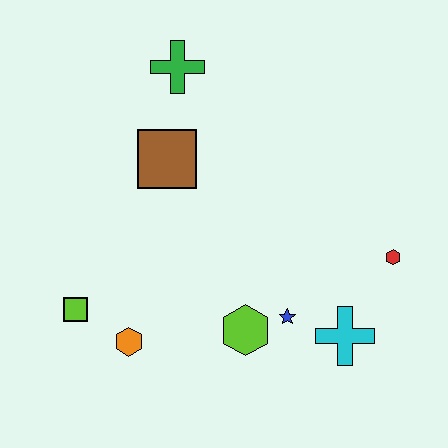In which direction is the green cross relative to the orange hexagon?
The green cross is above the orange hexagon.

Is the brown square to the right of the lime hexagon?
No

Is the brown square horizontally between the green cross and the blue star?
No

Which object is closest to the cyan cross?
The blue star is closest to the cyan cross.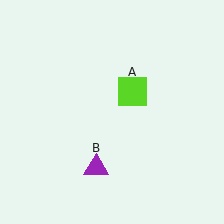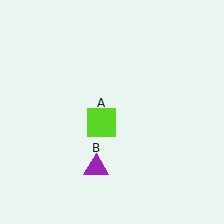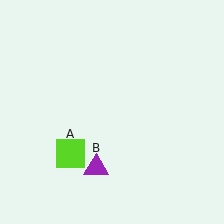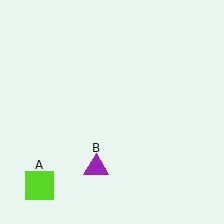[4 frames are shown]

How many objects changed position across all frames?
1 object changed position: lime square (object A).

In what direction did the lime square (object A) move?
The lime square (object A) moved down and to the left.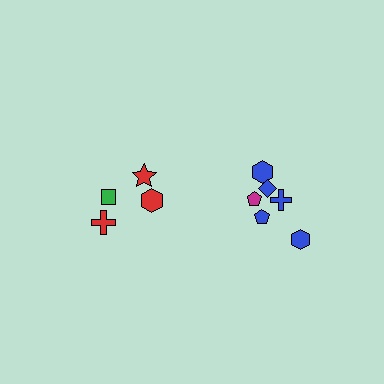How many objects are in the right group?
There are 6 objects.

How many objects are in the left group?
There are 4 objects.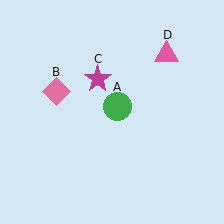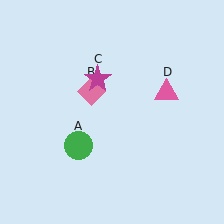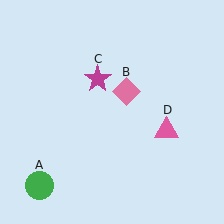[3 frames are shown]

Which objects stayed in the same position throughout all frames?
Magenta star (object C) remained stationary.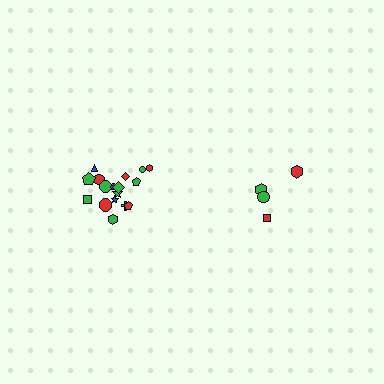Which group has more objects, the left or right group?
The left group.